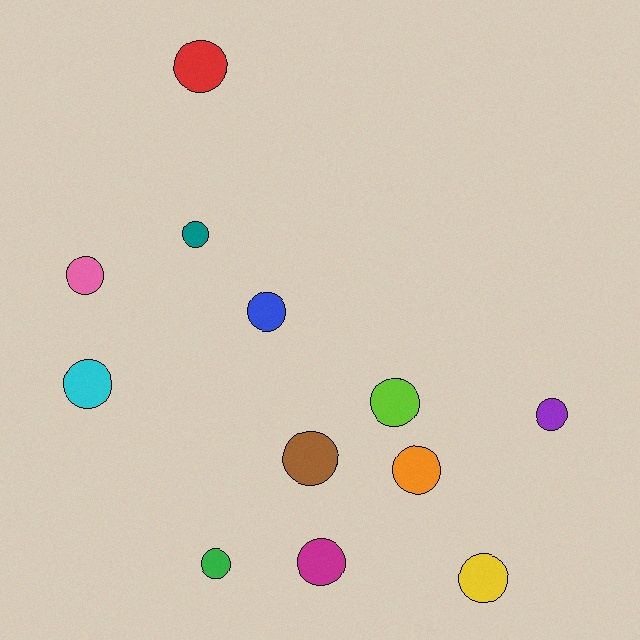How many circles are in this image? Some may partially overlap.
There are 12 circles.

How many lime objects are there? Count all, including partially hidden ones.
There is 1 lime object.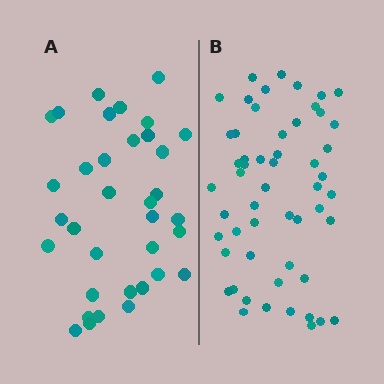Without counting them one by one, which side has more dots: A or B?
Region B (the right region) has more dots.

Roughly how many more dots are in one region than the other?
Region B has approximately 20 more dots than region A.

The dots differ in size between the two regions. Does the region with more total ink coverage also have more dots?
No. Region A has more total ink coverage because its dots are larger, but region B actually contains more individual dots. Total area can be misleading — the number of items is what matters here.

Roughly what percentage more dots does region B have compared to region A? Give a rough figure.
About 55% more.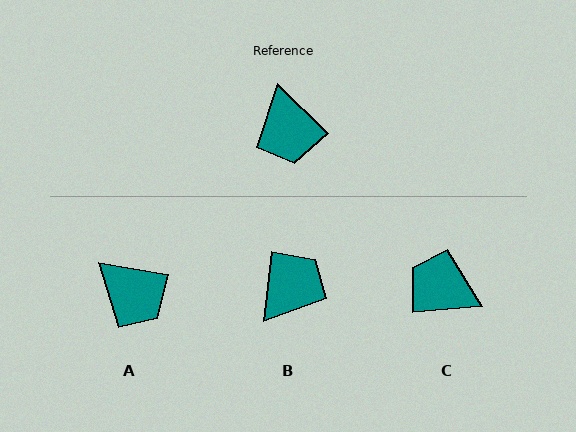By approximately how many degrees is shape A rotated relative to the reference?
Approximately 35 degrees counter-clockwise.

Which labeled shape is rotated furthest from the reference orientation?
C, about 130 degrees away.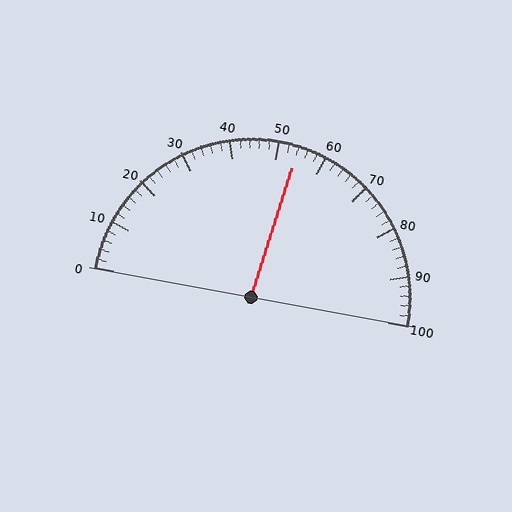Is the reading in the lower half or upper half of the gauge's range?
The reading is in the upper half of the range (0 to 100).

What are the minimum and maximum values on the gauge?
The gauge ranges from 0 to 100.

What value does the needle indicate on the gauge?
The needle indicates approximately 54.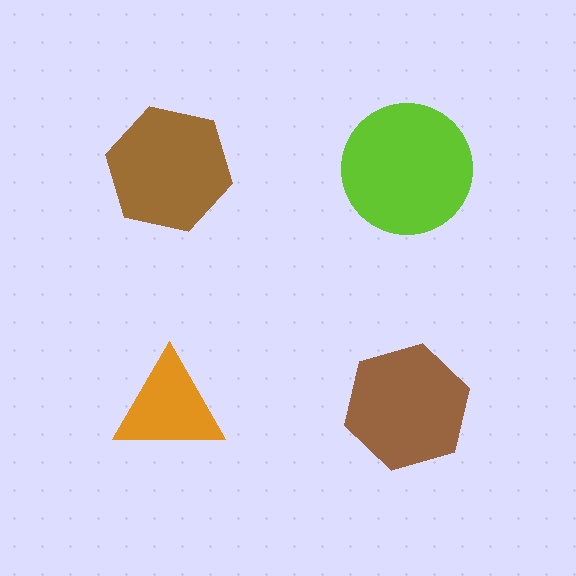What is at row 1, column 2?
A lime circle.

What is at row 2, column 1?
An orange triangle.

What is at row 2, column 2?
A brown hexagon.